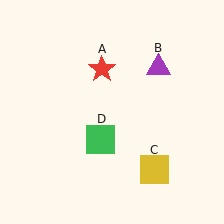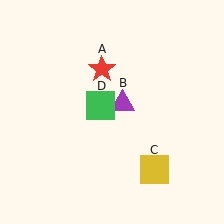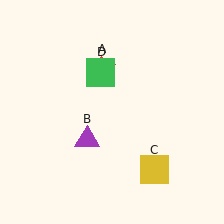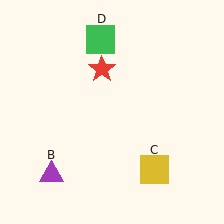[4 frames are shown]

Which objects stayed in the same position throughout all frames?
Red star (object A) and yellow square (object C) remained stationary.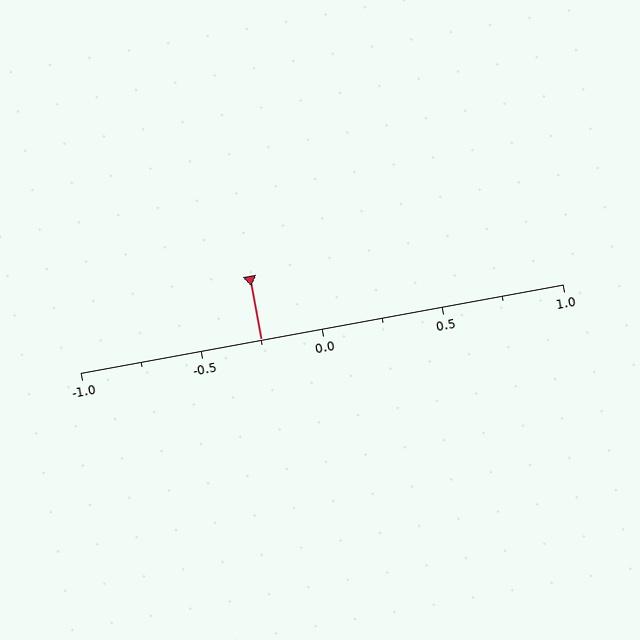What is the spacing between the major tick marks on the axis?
The major ticks are spaced 0.5 apart.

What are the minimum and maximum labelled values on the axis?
The axis runs from -1.0 to 1.0.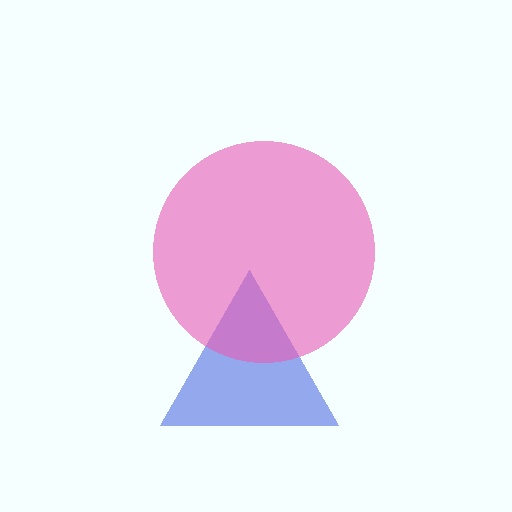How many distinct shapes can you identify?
There are 2 distinct shapes: a blue triangle, a pink circle.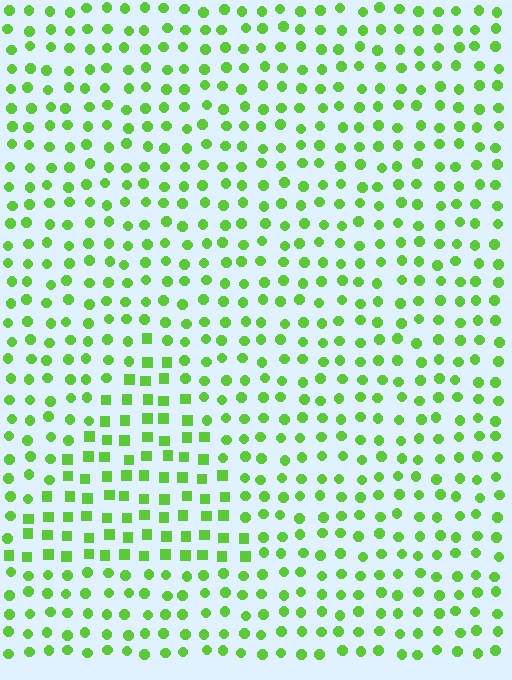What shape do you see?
I see a triangle.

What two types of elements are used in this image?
The image uses squares inside the triangle region and circles outside it.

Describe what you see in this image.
The image is filled with small lime elements arranged in a uniform grid. A triangle-shaped region contains squares, while the surrounding area contains circles. The boundary is defined purely by the change in element shape.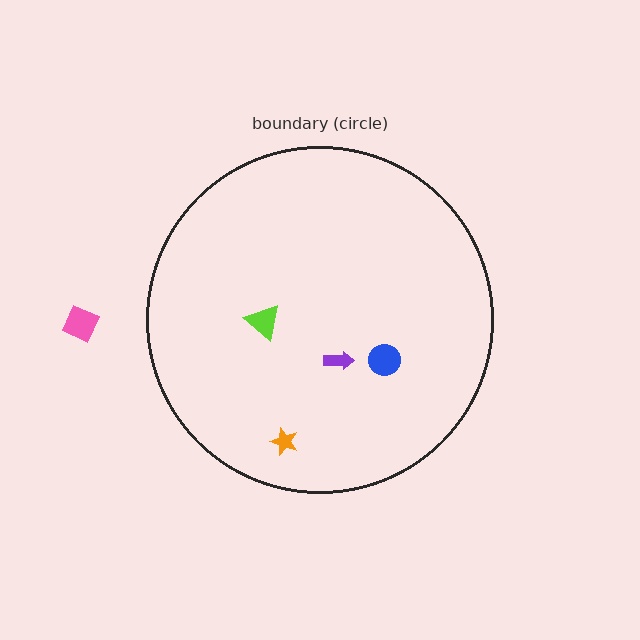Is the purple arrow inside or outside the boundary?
Inside.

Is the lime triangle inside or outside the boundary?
Inside.